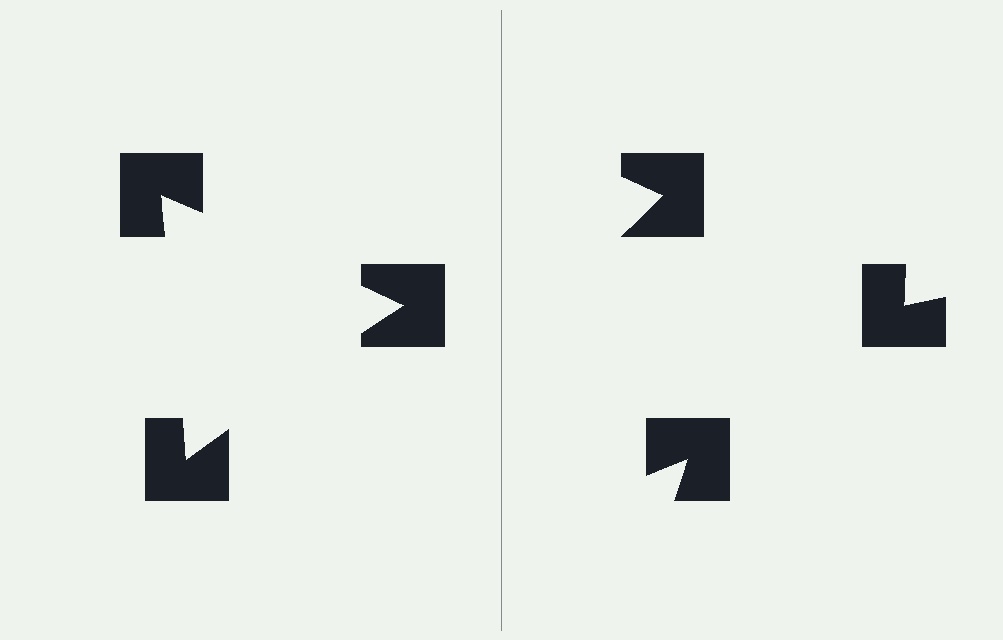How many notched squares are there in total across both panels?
6 — 3 on each side.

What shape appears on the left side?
An illusory triangle.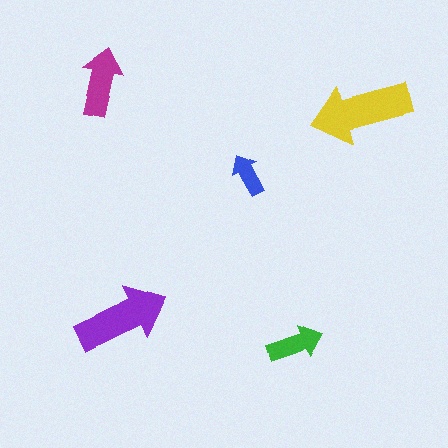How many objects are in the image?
There are 5 objects in the image.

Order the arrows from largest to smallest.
the yellow one, the purple one, the magenta one, the green one, the blue one.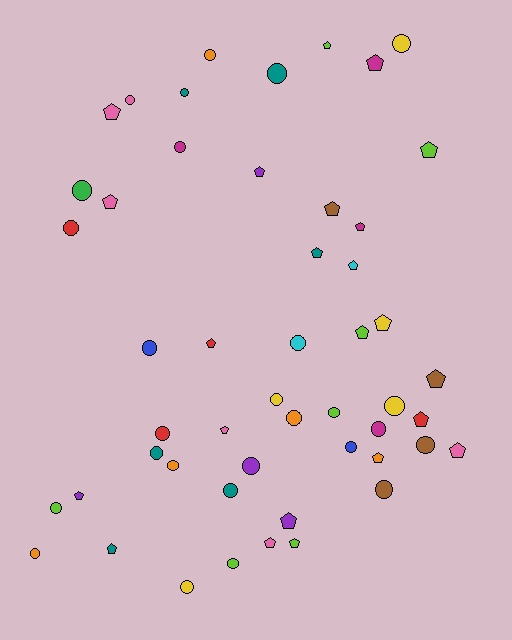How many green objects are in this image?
There is 1 green object.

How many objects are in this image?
There are 50 objects.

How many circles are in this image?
There are 27 circles.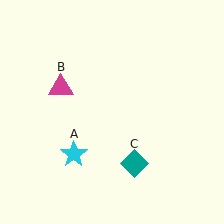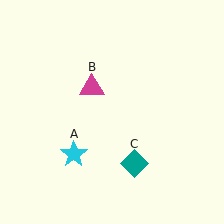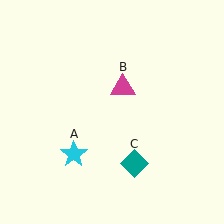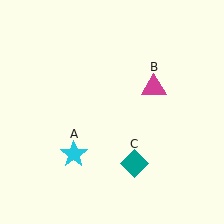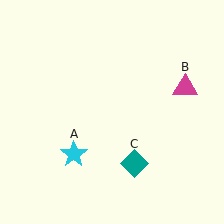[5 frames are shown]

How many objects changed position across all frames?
1 object changed position: magenta triangle (object B).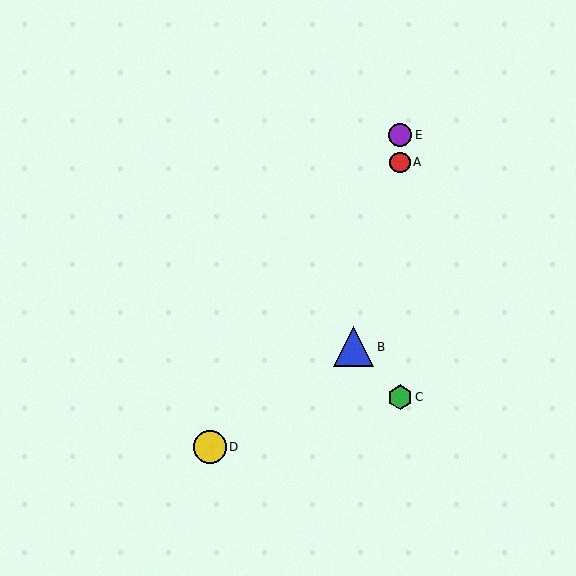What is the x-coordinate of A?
Object A is at x≈400.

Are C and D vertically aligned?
No, C is at x≈400 and D is at x≈210.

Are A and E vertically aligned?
Yes, both are at x≈400.